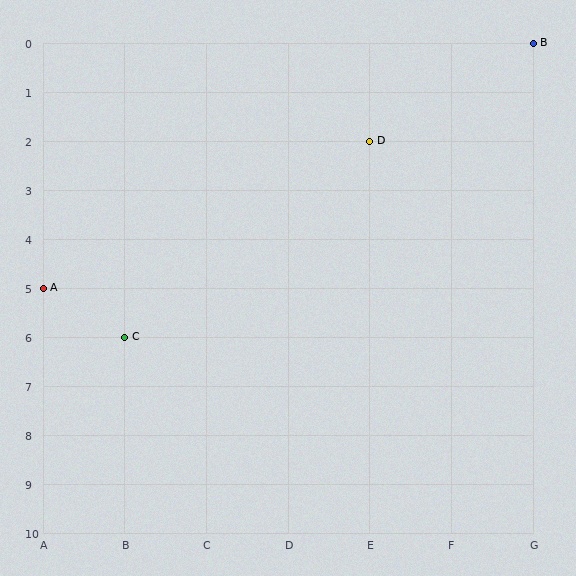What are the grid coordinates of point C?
Point C is at grid coordinates (B, 6).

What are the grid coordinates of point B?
Point B is at grid coordinates (G, 0).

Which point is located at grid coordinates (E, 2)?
Point D is at (E, 2).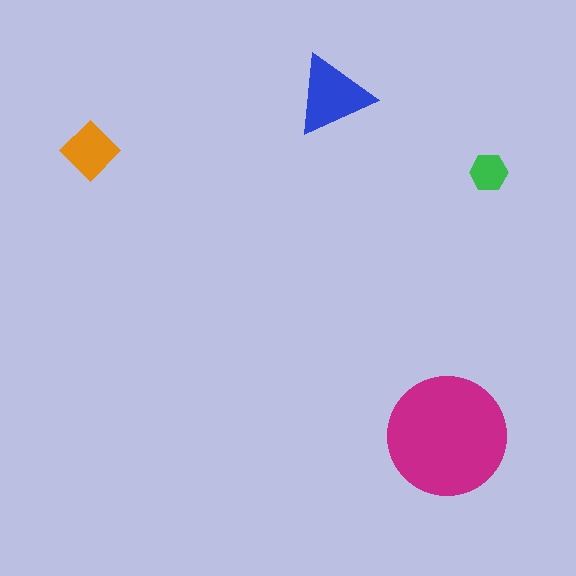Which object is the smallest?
The green hexagon.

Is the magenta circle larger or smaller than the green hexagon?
Larger.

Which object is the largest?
The magenta circle.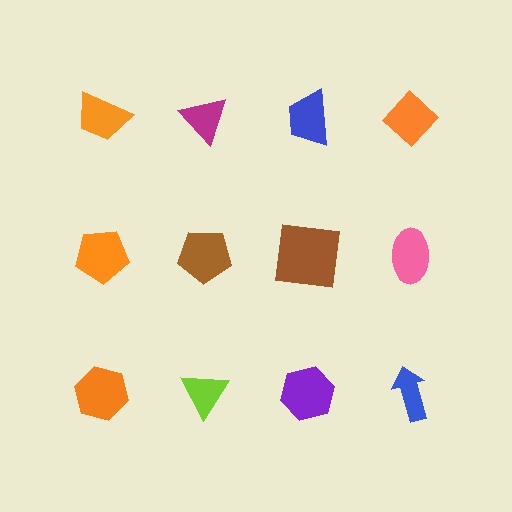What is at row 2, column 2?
A brown pentagon.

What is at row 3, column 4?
A blue arrow.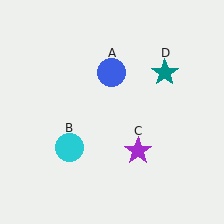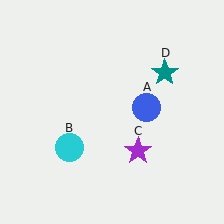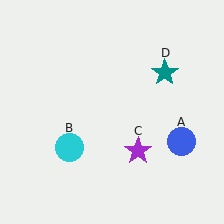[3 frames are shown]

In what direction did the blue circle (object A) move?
The blue circle (object A) moved down and to the right.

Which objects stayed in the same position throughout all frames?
Cyan circle (object B) and purple star (object C) and teal star (object D) remained stationary.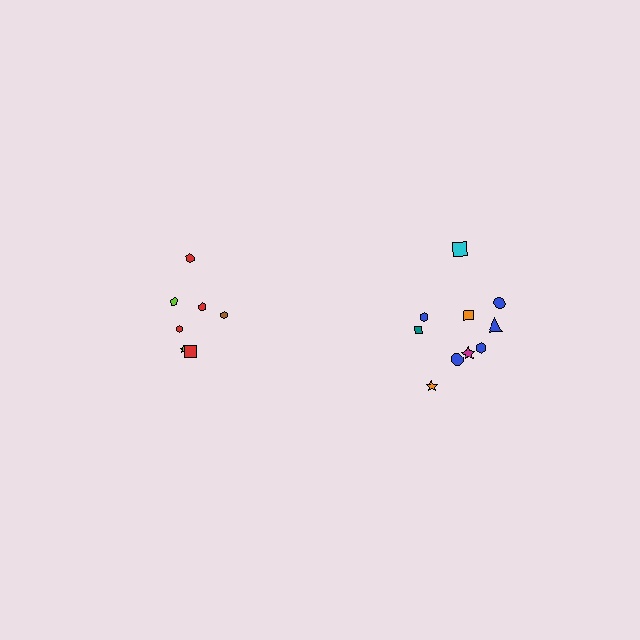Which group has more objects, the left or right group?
The right group.